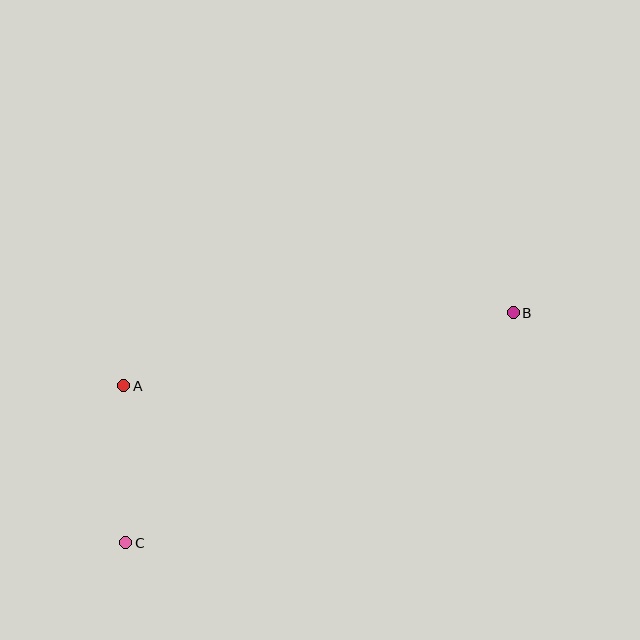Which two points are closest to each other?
Points A and C are closest to each other.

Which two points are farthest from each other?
Points B and C are farthest from each other.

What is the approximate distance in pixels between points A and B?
The distance between A and B is approximately 396 pixels.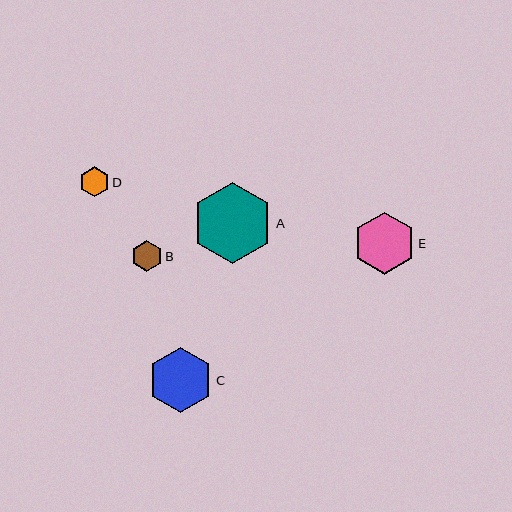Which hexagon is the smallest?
Hexagon D is the smallest with a size of approximately 30 pixels.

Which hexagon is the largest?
Hexagon A is the largest with a size of approximately 81 pixels.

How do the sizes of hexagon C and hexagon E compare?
Hexagon C and hexagon E are approximately the same size.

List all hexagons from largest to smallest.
From largest to smallest: A, C, E, B, D.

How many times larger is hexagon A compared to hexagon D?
Hexagon A is approximately 2.7 times the size of hexagon D.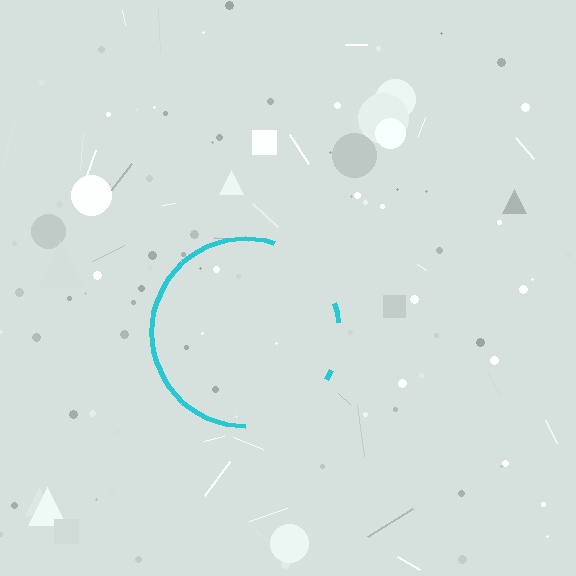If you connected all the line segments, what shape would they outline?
They would outline a circle.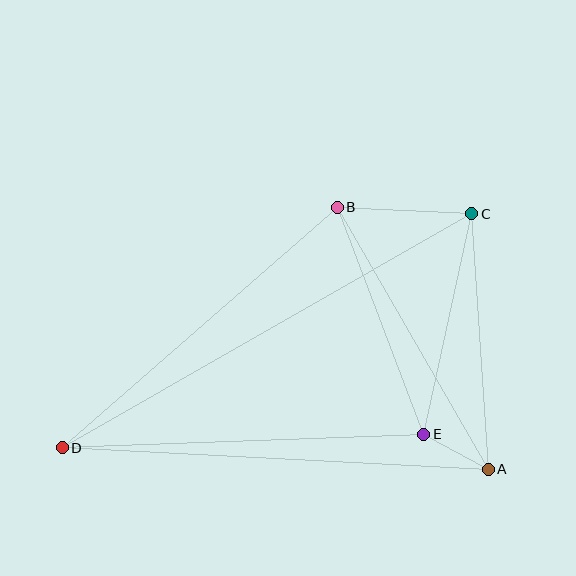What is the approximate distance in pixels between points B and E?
The distance between B and E is approximately 243 pixels.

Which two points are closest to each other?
Points A and E are closest to each other.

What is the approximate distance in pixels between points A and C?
The distance between A and C is approximately 256 pixels.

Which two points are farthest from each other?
Points C and D are farthest from each other.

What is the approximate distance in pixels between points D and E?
The distance between D and E is approximately 361 pixels.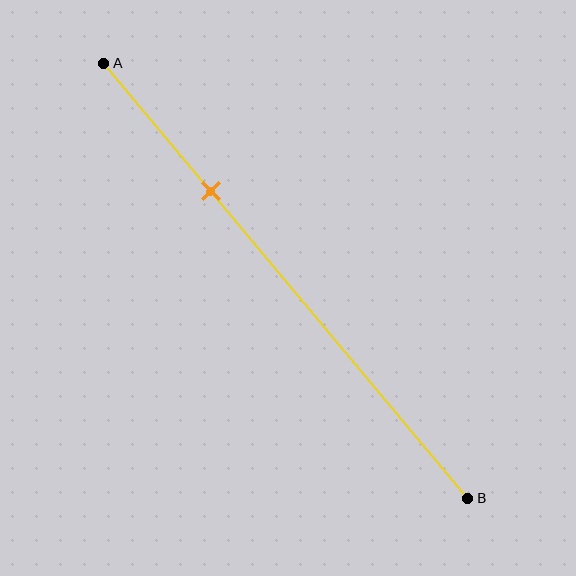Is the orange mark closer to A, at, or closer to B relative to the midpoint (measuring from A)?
The orange mark is closer to point A than the midpoint of segment AB.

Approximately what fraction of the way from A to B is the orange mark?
The orange mark is approximately 30% of the way from A to B.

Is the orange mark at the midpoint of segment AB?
No, the mark is at about 30% from A, not at the 50% midpoint.